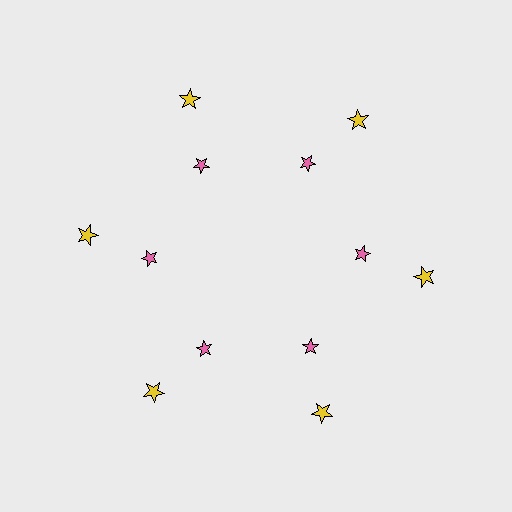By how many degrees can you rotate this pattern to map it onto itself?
The pattern maps onto itself every 60 degrees of rotation.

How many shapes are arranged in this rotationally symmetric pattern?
There are 12 shapes, arranged in 6 groups of 2.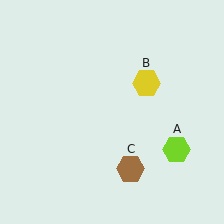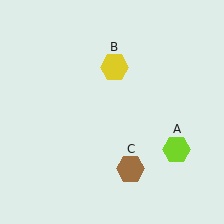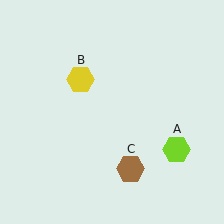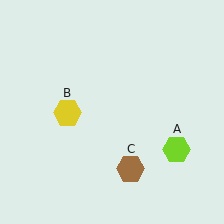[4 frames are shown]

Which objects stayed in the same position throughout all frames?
Lime hexagon (object A) and brown hexagon (object C) remained stationary.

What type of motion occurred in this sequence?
The yellow hexagon (object B) rotated counterclockwise around the center of the scene.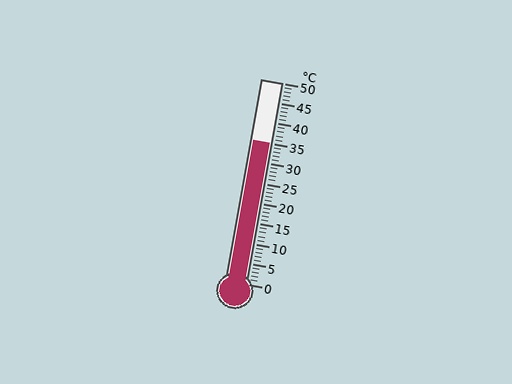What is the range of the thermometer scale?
The thermometer scale ranges from 0°C to 50°C.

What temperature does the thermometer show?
The thermometer shows approximately 35°C.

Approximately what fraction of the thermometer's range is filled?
The thermometer is filled to approximately 70% of its range.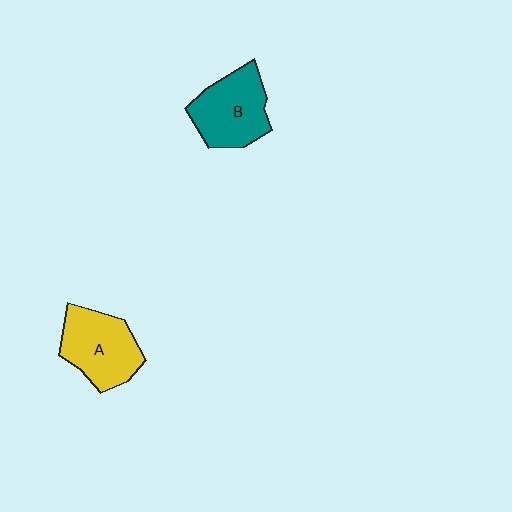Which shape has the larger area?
Shape A (yellow).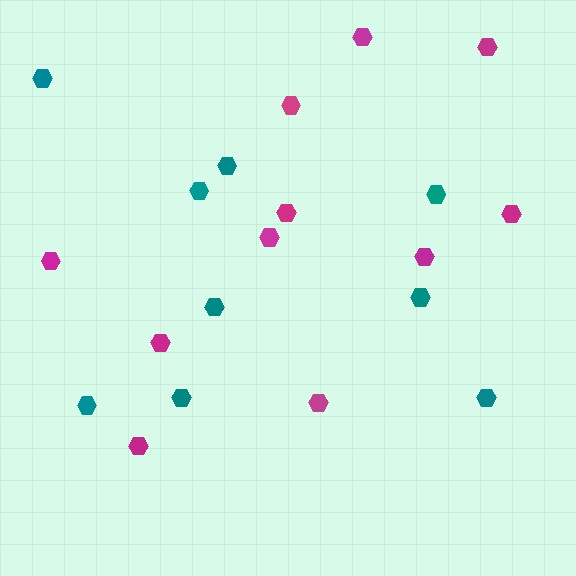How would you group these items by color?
There are 2 groups: one group of magenta hexagons (11) and one group of teal hexagons (9).